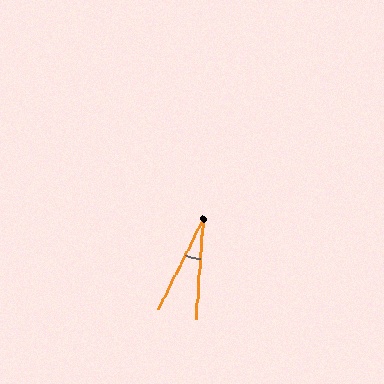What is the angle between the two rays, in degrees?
Approximately 23 degrees.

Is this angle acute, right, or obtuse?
It is acute.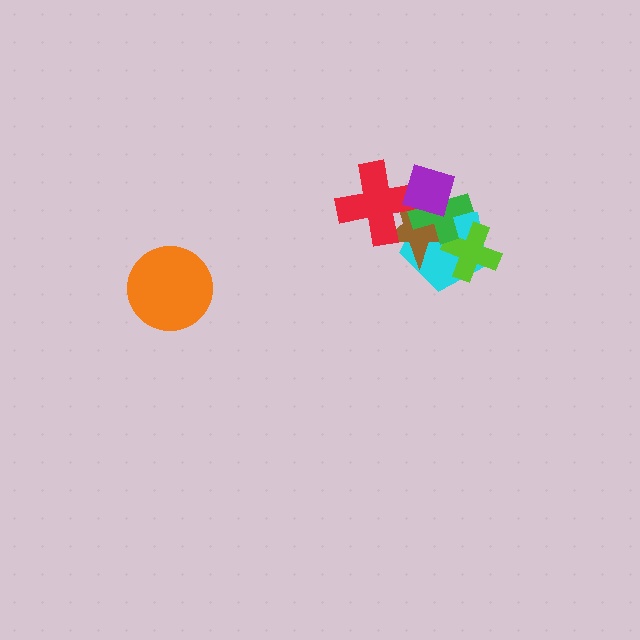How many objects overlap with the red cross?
4 objects overlap with the red cross.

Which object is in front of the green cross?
The purple diamond is in front of the green cross.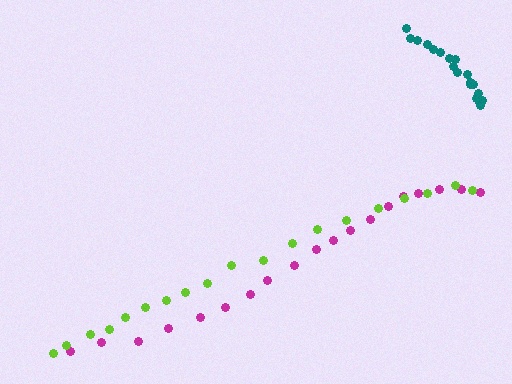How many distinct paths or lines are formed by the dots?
There are 3 distinct paths.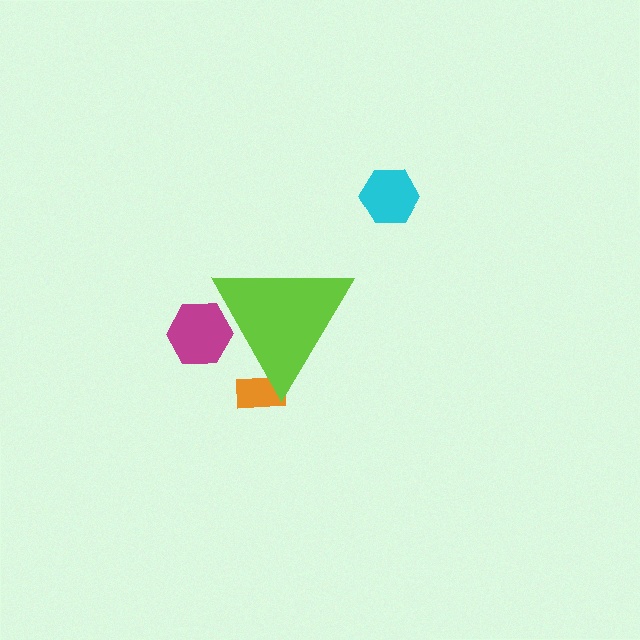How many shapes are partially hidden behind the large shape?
2 shapes are partially hidden.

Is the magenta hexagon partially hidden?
Yes, the magenta hexagon is partially hidden behind the lime triangle.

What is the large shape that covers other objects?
A lime triangle.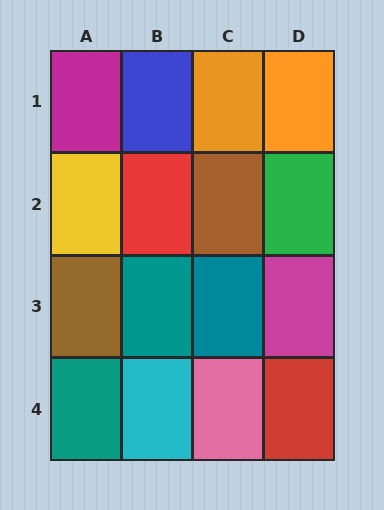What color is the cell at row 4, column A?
Teal.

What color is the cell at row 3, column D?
Magenta.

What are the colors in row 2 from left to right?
Yellow, red, brown, green.